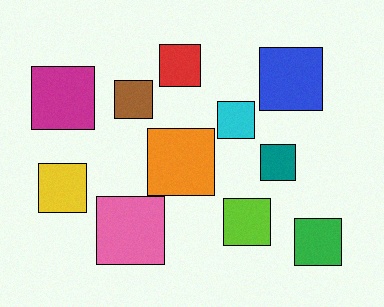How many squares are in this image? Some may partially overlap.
There are 11 squares.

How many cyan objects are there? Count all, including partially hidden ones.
There is 1 cyan object.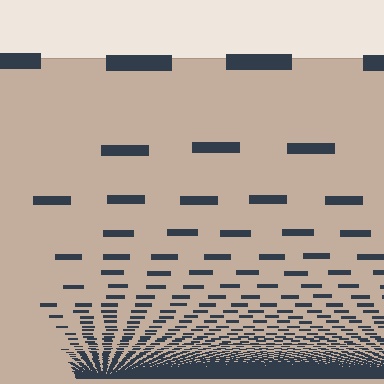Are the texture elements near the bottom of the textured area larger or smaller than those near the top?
Smaller. The gradient is inverted — elements near the bottom are smaller and denser.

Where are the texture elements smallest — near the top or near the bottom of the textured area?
Near the bottom.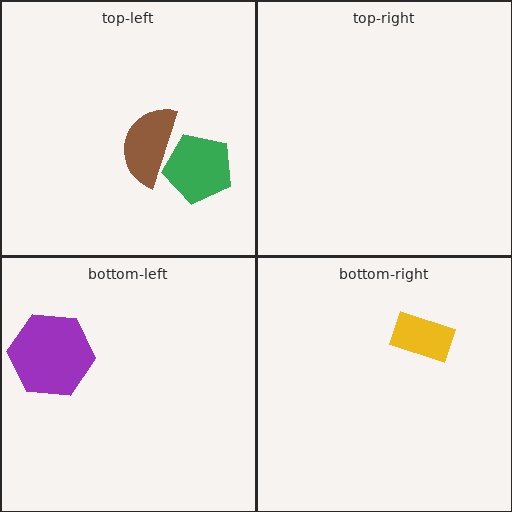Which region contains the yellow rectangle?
The bottom-right region.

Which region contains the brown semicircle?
The top-left region.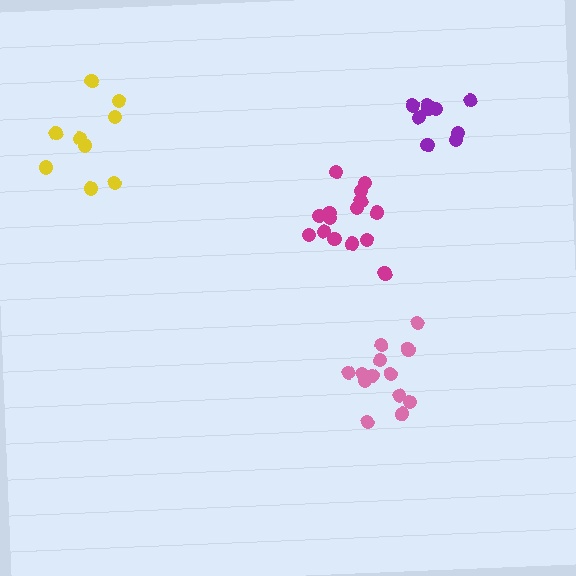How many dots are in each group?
Group 1: 15 dots, Group 2: 13 dots, Group 3: 9 dots, Group 4: 9 dots (46 total).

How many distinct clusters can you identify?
There are 4 distinct clusters.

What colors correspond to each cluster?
The clusters are colored: magenta, pink, purple, yellow.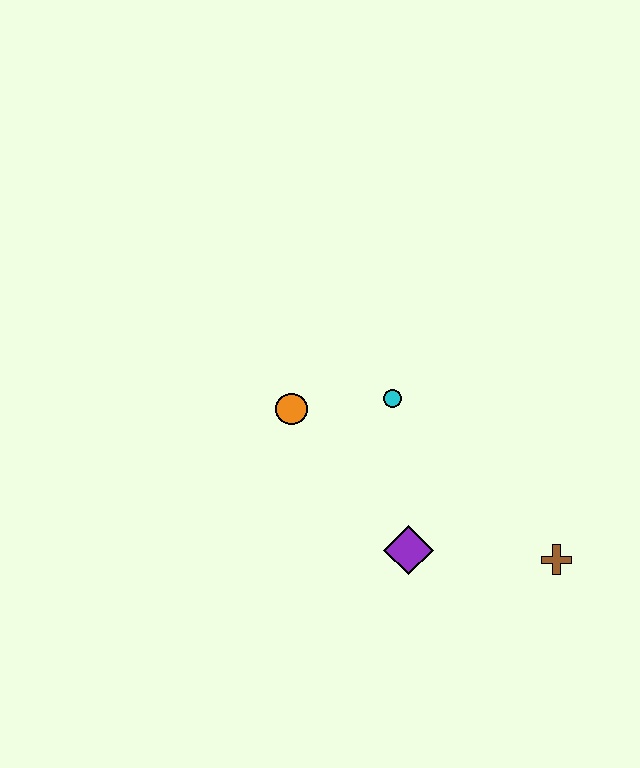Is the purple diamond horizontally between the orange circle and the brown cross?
Yes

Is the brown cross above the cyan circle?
No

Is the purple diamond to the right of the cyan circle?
Yes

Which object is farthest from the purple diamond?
The orange circle is farthest from the purple diamond.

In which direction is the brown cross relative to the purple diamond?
The brown cross is to the right of the purple diamond.